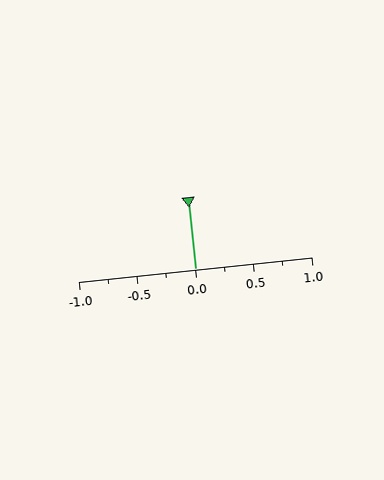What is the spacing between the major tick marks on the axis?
The major ticks are spaced 0.5 apart.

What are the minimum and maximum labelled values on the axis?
The axis runs from -1.0 to 1.0.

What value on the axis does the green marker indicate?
The marker indicates approximately 0.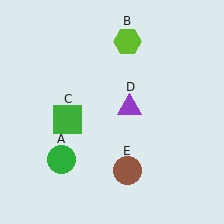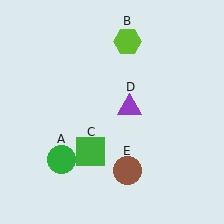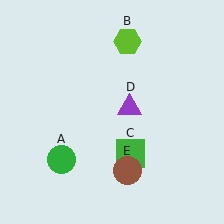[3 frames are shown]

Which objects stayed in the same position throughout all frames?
Green circle (object A) and lime hexagon (object B) and purple triangle (object D) and brown circle (object E) remained stationary.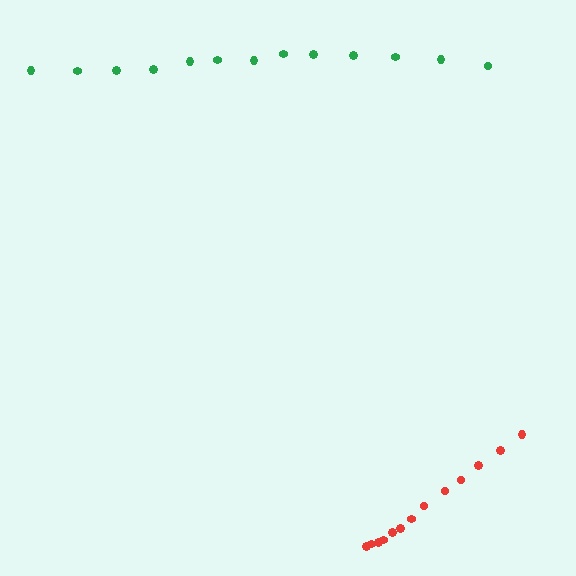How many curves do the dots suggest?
There are 2 distinct paths.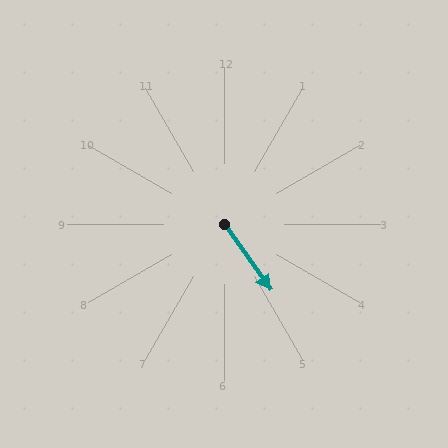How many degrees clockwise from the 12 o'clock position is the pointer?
Approximately 145 degrees.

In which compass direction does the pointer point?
Southeast.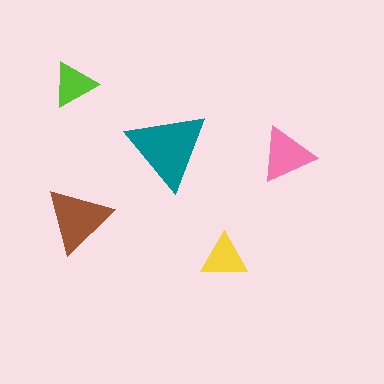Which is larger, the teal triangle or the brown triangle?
The teal one.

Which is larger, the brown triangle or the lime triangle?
The brown one.